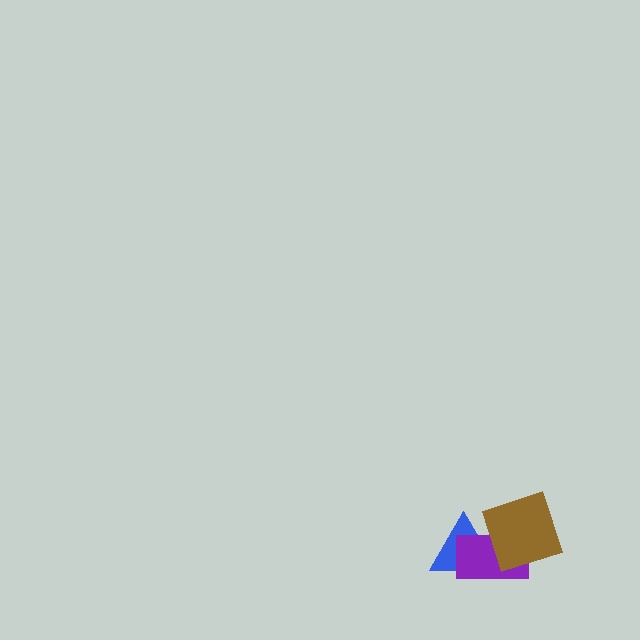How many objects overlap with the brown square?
2 objects overlap with the brown square.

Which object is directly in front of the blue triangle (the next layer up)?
The purple rectangle is directly in front of the blue triangle.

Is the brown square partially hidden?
No, no other shape covers it.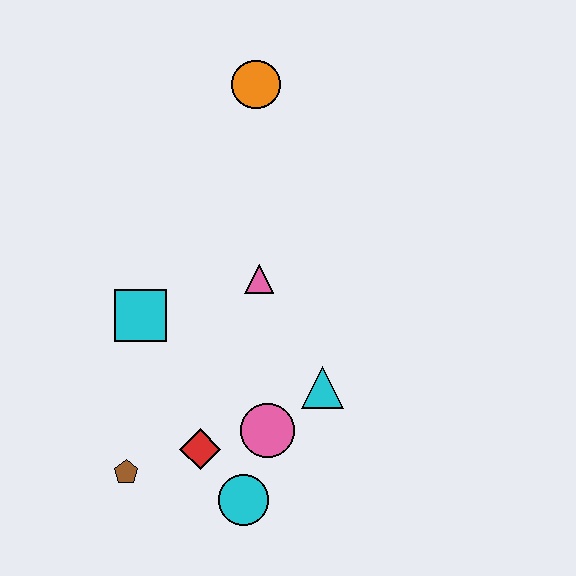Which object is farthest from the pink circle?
The orange circle is farthest from the pink circle.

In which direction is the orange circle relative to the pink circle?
The orange circle is above the pink circle.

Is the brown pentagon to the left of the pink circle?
Yes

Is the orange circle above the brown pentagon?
Yes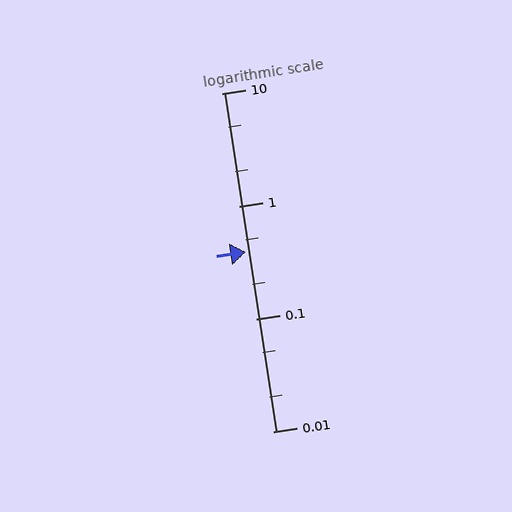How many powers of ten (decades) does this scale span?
The scale spans 3 decades, from 0.01 to 10.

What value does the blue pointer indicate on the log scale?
The pointer indicates approximately 0.39.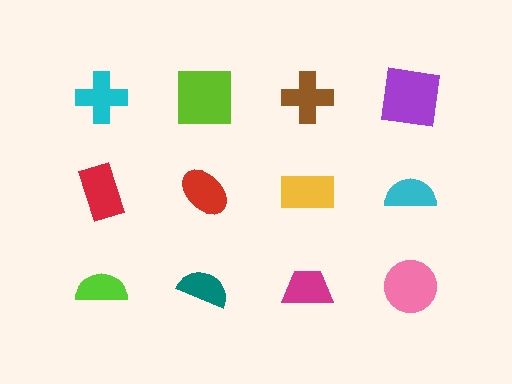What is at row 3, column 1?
A lime semicircle.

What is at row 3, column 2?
A teal semicircle.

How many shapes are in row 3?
4 shapes.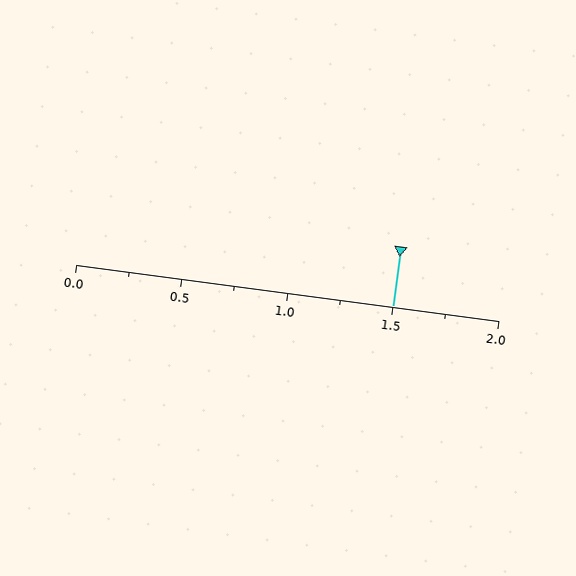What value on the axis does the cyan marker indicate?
The marker indicates approximately 1.5.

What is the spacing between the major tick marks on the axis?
The major ticks are spaced 0.5 apart.